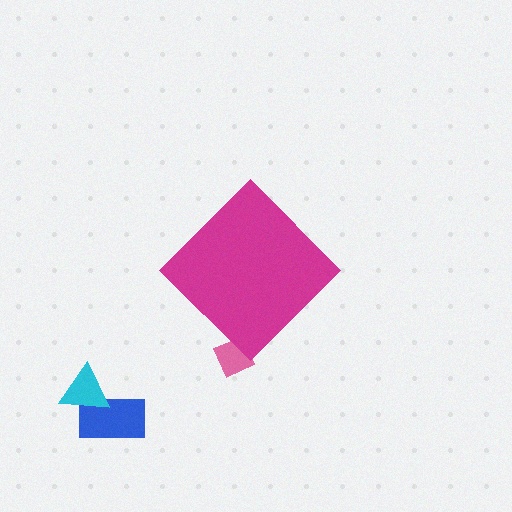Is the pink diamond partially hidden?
Yes, the pink diamond is partially hidden behind the magenta diamond.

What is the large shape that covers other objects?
A magenta diamond.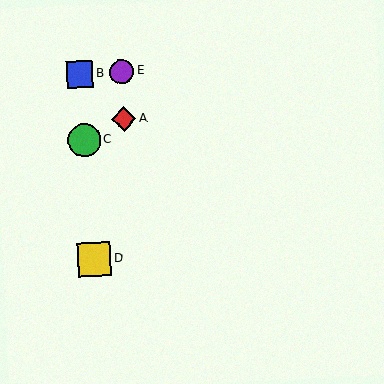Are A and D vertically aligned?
No, A is at x≈124 and D is at x≈94.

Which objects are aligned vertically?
Objects A, E are aligned vertically.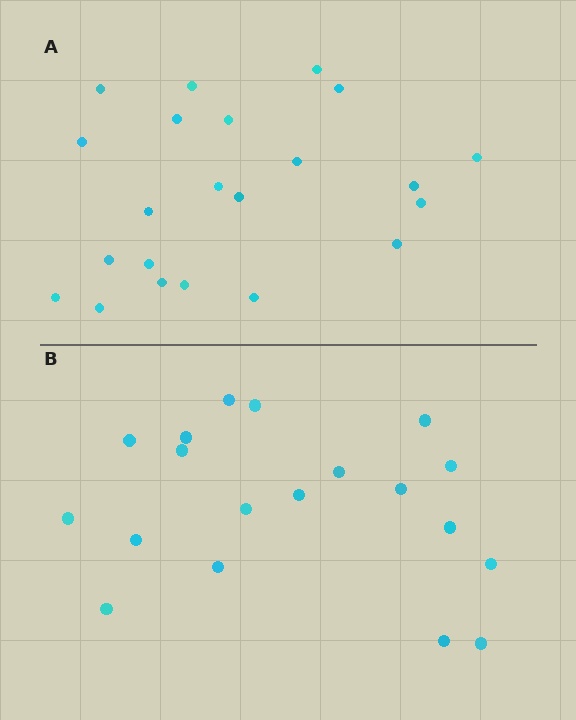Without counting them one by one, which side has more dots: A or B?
Region A (the top region) has more dots.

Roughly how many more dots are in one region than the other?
Region A has just a few more — roughly 2 or 3 more dots than region B.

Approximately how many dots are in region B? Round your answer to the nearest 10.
About 20 dots. (The exact count is 19, which rounds to 20.)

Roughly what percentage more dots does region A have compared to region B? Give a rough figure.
About 15% more.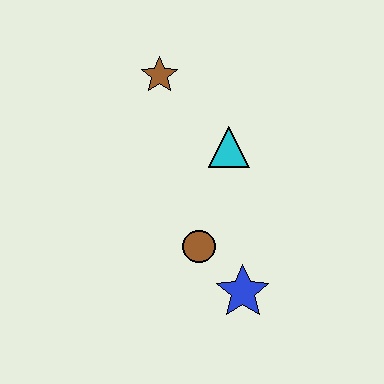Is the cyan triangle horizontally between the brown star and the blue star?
Yes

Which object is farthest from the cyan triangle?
The blue star is farthest from the cyan triangle.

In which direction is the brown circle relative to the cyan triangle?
The brown circle is below the cyan triangle.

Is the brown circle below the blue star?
No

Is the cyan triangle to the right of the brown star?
Yes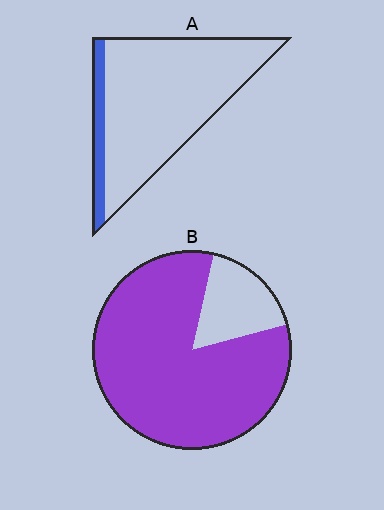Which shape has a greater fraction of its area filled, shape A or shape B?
Shape B.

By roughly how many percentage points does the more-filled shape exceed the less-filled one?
By roughly 70 percentage points (B over A).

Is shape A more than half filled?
No.